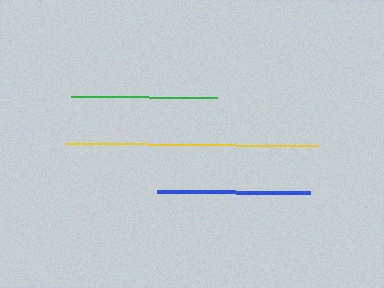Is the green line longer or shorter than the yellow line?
The yellow line is longer than the green line.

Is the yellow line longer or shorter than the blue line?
The yellow line is longer than the blue line.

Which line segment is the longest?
The yellow line is the longest at approximately 253 pixels.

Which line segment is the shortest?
The green line is the shortest at approximately 146 pixels.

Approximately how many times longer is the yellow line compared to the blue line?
The yellow line is approximately 1.6 times the length of the blue line.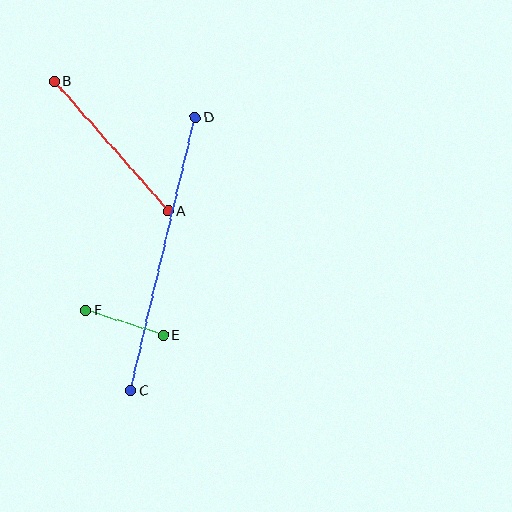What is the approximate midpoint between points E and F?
The midpoint is at approximately (125, 323) pixels.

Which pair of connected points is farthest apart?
Points C and D are farthest apart.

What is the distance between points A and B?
The distance is approximately 173 pixels.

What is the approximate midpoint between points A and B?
The midpoint is at approximately (111, 146) pixels.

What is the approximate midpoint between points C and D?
The midpoint is at approximately (163, 254) pixels.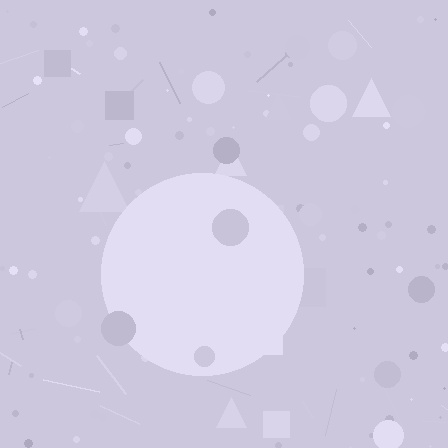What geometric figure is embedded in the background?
A circle is embedded in the background.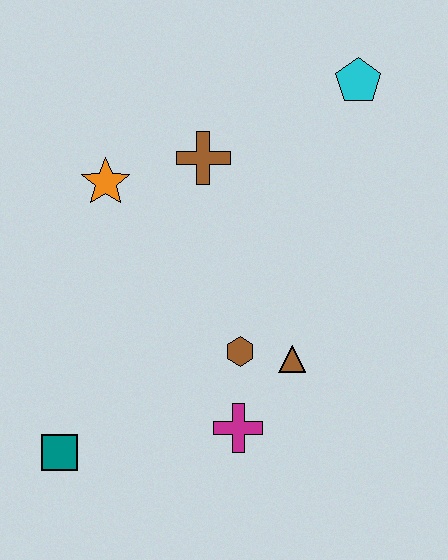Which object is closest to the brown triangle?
The brown hexagon is closest to the brown triangle.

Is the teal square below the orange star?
Yes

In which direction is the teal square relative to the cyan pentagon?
The teal square is below the cyan pentagon.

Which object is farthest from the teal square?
The cyan pentagon is farthest from the teal square.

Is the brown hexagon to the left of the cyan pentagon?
Yes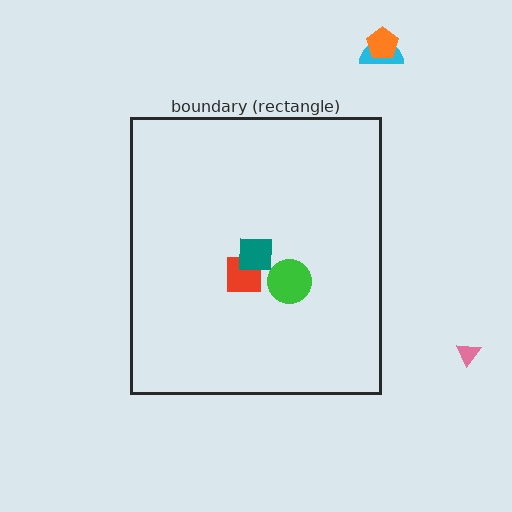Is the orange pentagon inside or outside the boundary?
Outside.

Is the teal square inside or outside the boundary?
Inside.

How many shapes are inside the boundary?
3 inside, 3 outside.